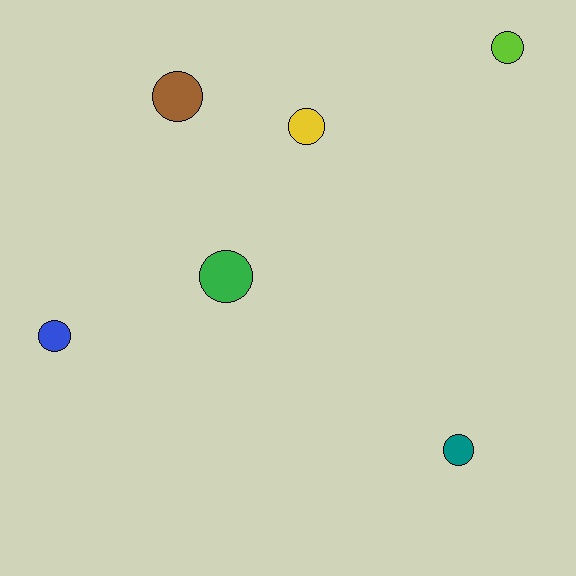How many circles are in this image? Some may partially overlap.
There are 6 circles.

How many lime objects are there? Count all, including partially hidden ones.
There is 1 lime object.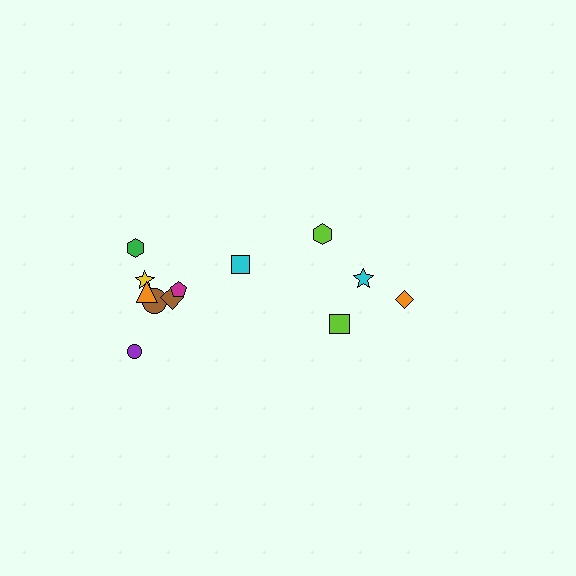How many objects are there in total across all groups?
There are 12 objects.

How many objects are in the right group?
There are 4 objects.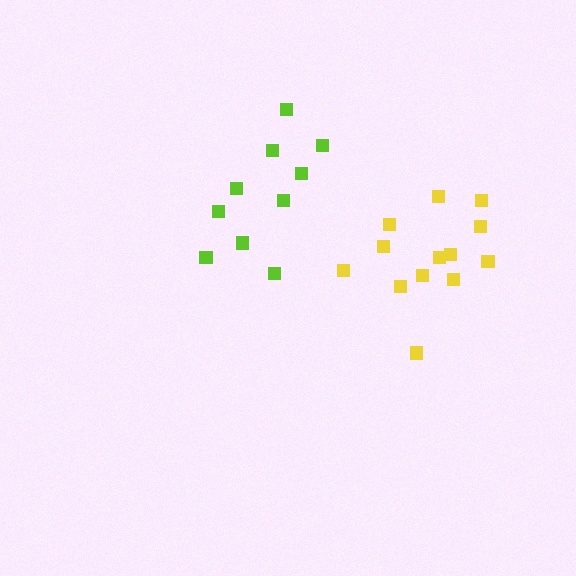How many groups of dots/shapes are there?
There are 2 groups.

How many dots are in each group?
Group 1: 13 dots, Group 2: 10 dots (23 total).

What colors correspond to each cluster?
The clusters are colored: yellow, lime.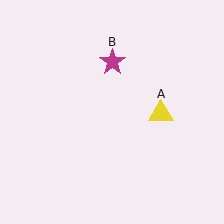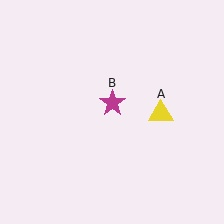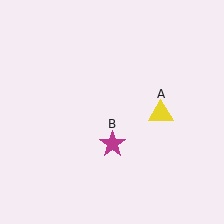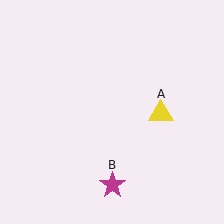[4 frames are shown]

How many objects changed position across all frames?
1 object changed position: magenta star (object B).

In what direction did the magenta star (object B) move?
The magenta star (object B) moved down.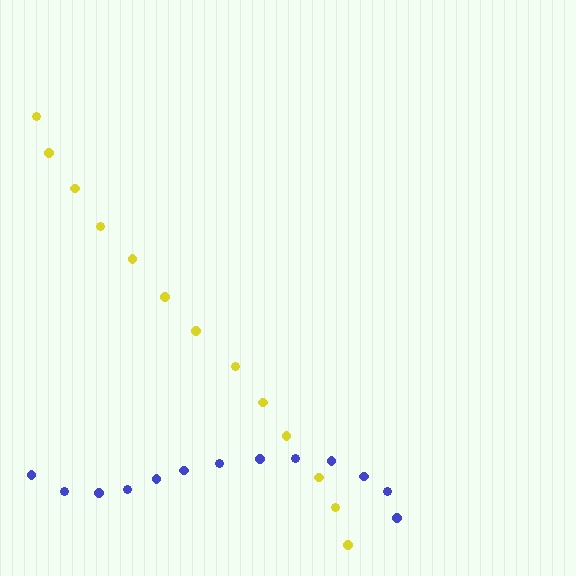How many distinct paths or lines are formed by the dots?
There are 2 distinct paths.